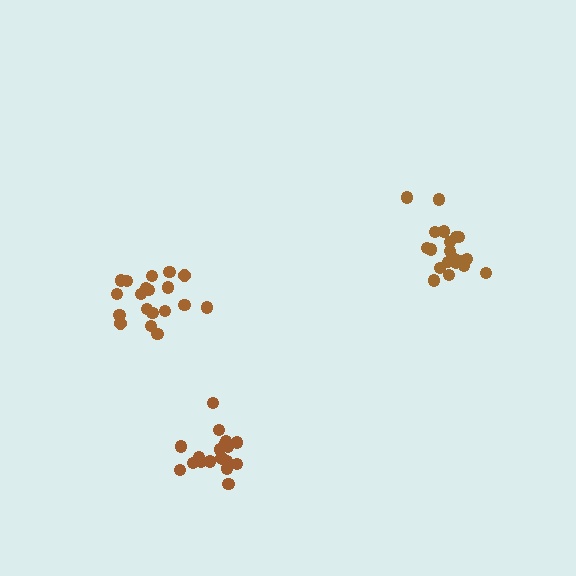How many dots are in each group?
Group 1: 20 dots, Group 2: 19 dots, Group 3: 20 dots (59 total).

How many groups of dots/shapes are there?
There are 3 groups.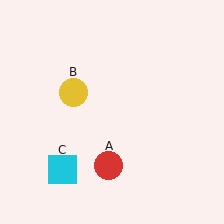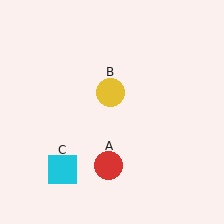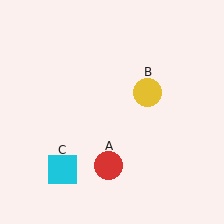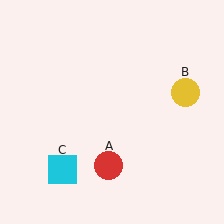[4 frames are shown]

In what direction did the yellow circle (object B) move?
The yellow circle (object B) moved right.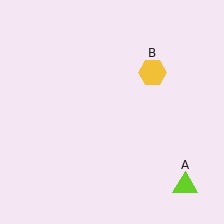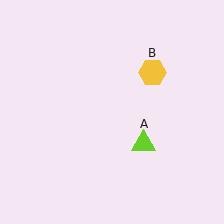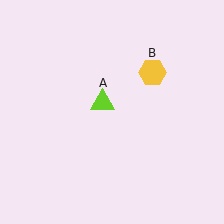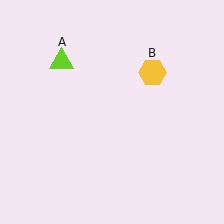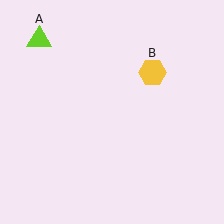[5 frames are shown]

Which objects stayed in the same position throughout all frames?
Yellow hexagon (object B) remained stationary.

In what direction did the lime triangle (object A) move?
The lime triangle (object A) moved up and to the left.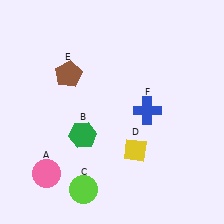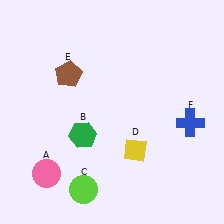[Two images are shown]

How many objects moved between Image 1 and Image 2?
1 object moved between the two images.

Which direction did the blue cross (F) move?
The blue cross (F) moved right.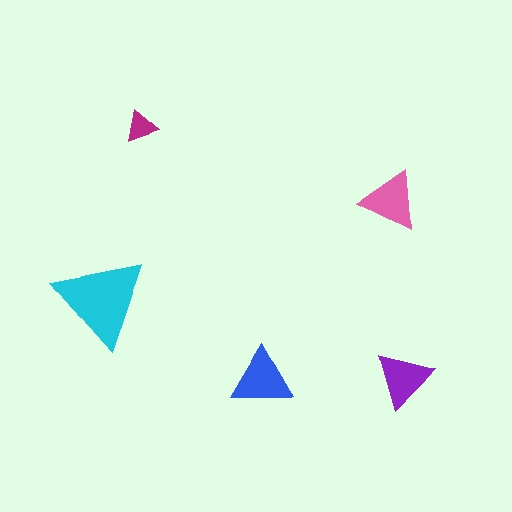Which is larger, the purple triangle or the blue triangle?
The blue one.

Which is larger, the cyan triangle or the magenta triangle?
The cyan one.